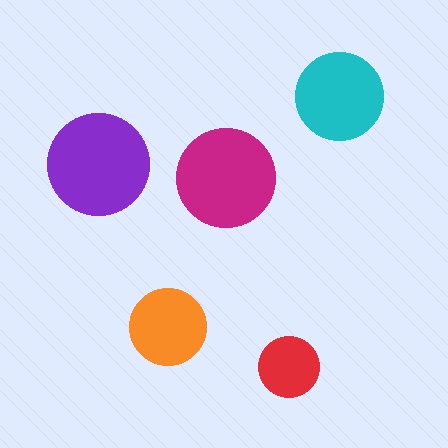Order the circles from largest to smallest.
the purple one, the magenta one, the cyan one, the orange one, the red one.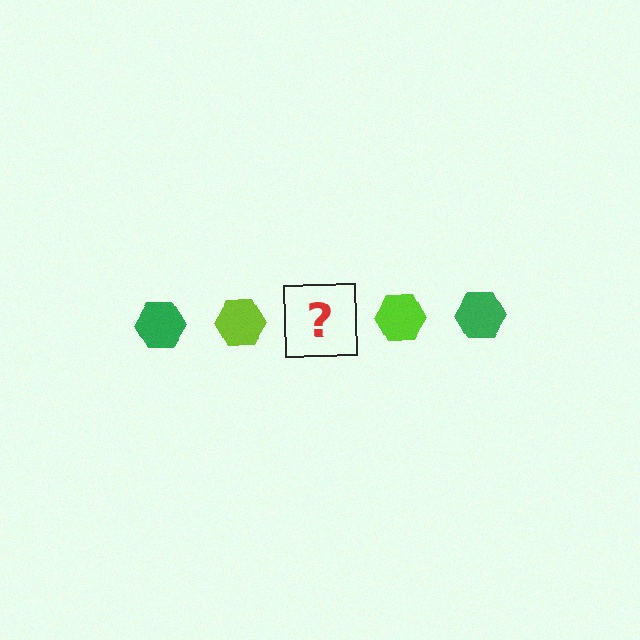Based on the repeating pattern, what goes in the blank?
The blank should be a green hexagon.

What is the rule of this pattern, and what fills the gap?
The rule is that the pattern cycles through green, lime hexagons. The gap should be filled with a green hexagon.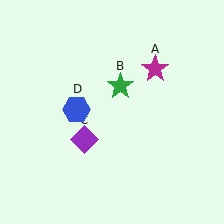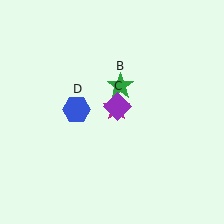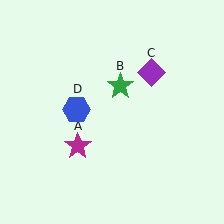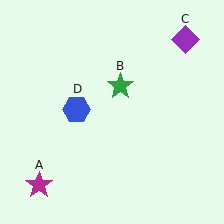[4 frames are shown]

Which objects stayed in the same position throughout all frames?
Green star (object B) and blue hexagon (object D) remained stationary.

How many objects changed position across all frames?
2 objects changed position: magenta star (object A), purple diamond (object C).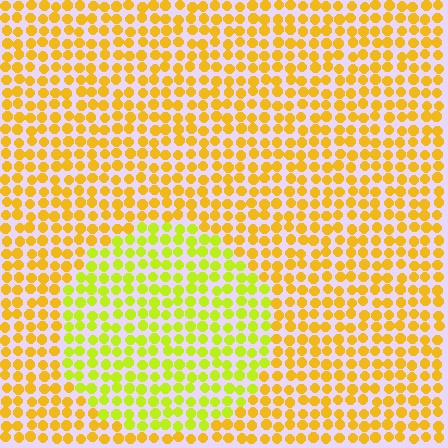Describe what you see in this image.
The image is filled with small yellow elements in a uniform arrangement. A circle-shaped region is visible where the elements are tinted to a slightly different hue, forming a subtle color boundary.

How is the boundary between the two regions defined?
The boundary is defined purely by a slight shift in hue (about 30 degrees). Spacing, size, and orientation are identical on both sides.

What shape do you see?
I see a circle.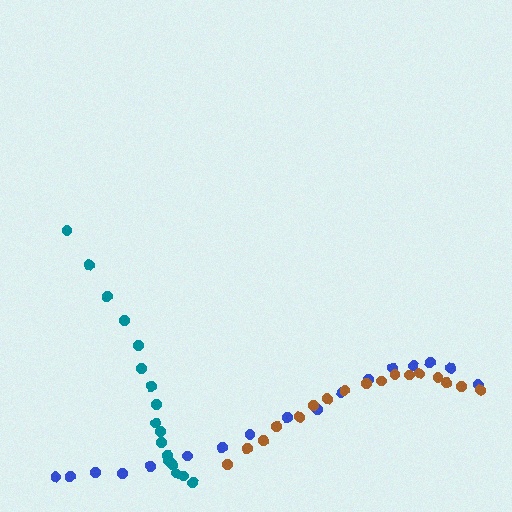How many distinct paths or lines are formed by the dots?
There are 3 distinct paths.